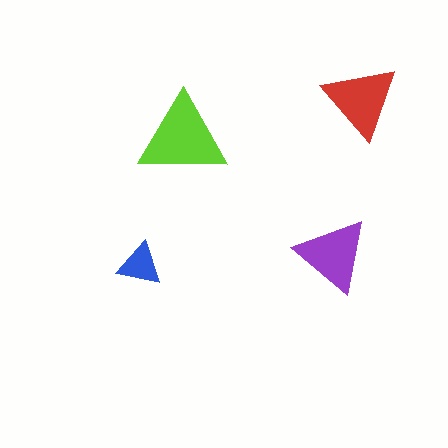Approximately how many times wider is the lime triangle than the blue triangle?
About 2 times wider.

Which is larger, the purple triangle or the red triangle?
The red one.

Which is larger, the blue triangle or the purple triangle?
The purple one.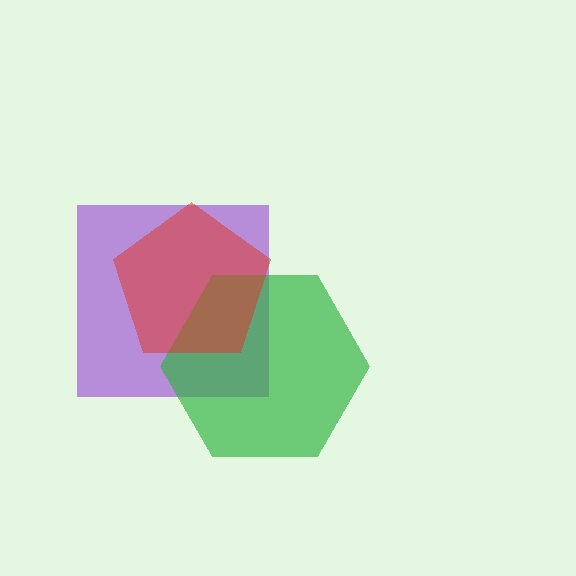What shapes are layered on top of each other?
The layered shapes are: a purple square, a green hexagon, a red pentagon.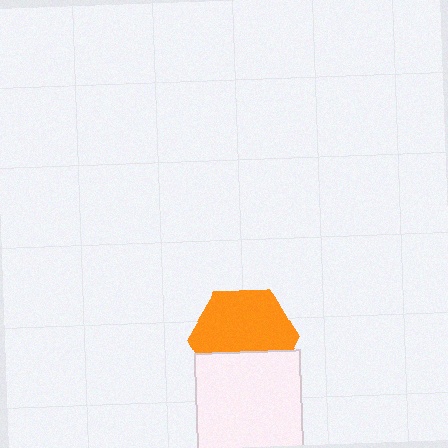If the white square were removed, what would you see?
You would see the complete orange hexagon.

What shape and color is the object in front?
The object in front is a white square.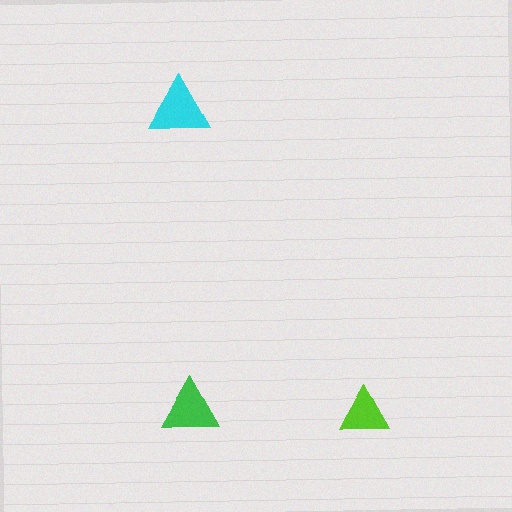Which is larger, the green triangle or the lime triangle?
The green one.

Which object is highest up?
The cyan triangle is topmost.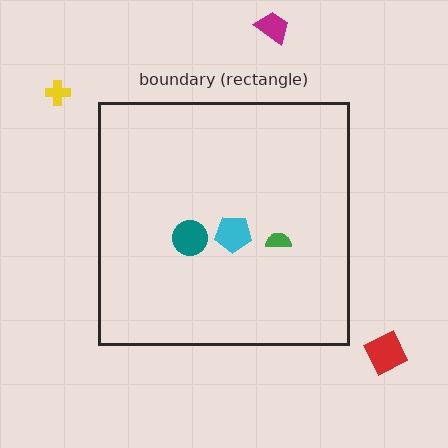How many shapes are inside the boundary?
3 inside, 3 outside.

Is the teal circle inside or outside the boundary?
Inside.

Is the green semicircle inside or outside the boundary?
Inside.